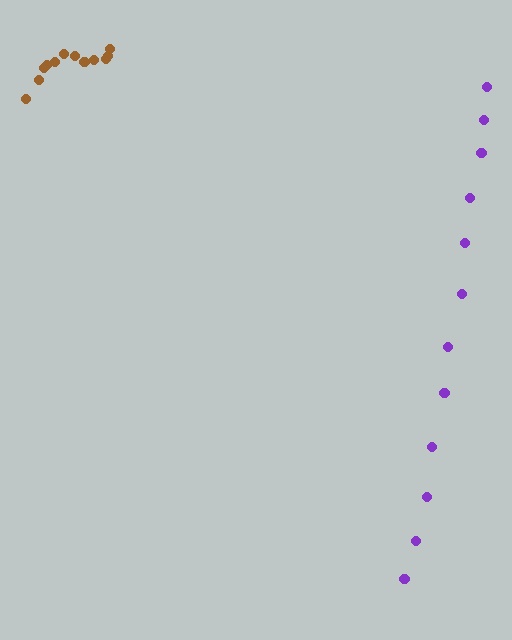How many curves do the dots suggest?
There are 2 distinct paths.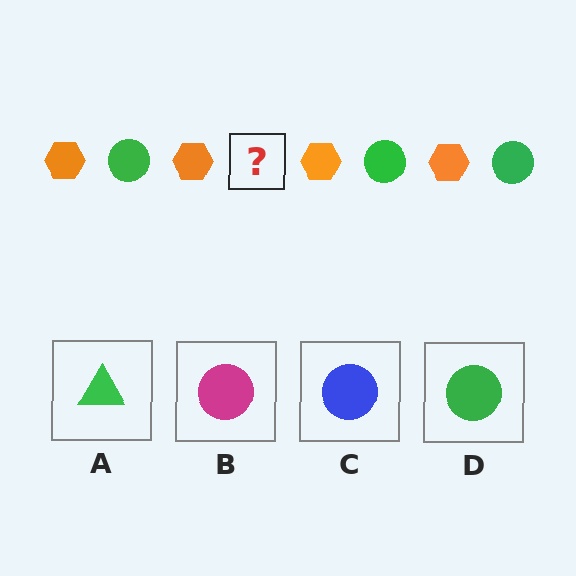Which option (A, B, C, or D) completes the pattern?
D.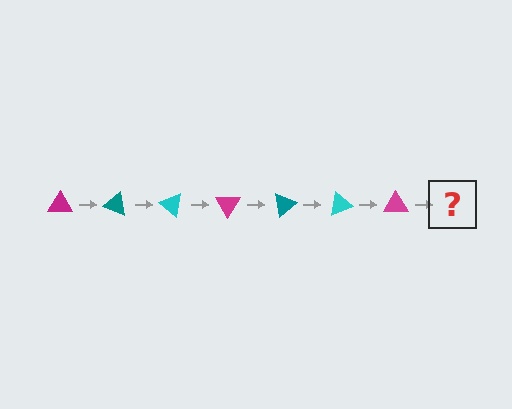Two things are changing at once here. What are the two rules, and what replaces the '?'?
The two rules are that it rotates 20 degrees each step and the color cycles through magenta, teal, and cyan. The '?' should be a teal triangle, rotated 140 degrees from the start.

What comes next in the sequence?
The next element should be a teal triangle, rotated 140 degrees from the start.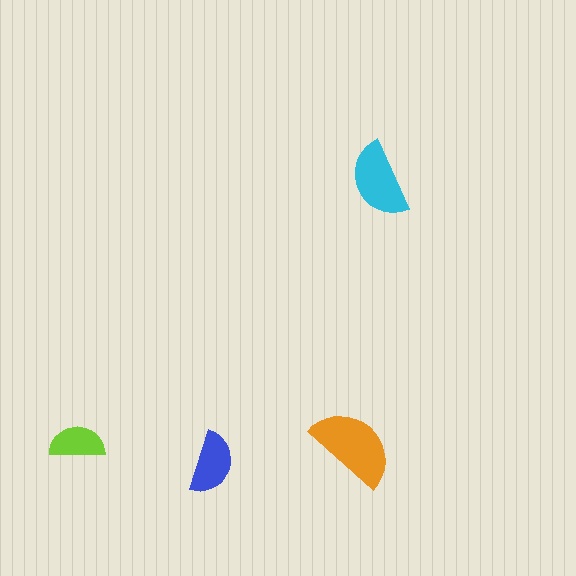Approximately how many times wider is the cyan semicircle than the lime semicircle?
About 1.5 times wider.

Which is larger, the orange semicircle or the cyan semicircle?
The orange one.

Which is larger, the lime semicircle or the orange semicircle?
The orange one.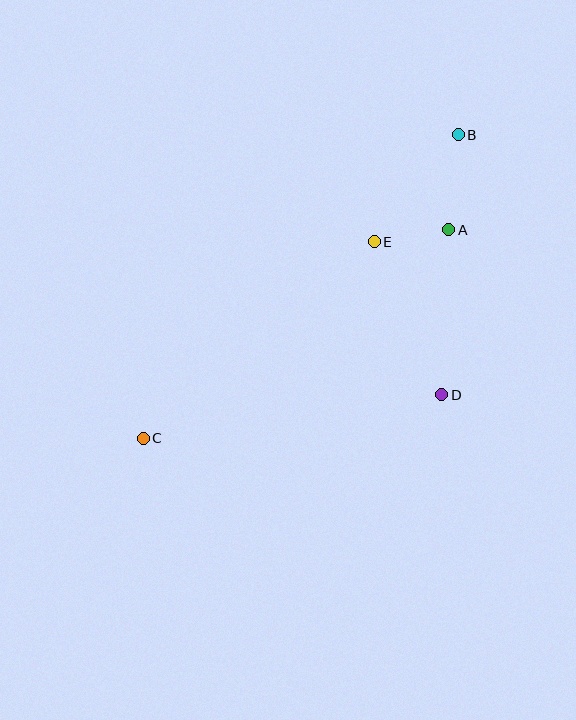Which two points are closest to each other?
Points A and E are closest to each other.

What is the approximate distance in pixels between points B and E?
The distance between B and E is approximately 136 pixels.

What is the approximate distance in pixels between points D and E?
The distance between D and E is approximately 167 pixels.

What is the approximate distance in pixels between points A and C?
The distance between A and C is approximately 370 pixels.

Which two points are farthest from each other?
Points B and C are farthest from each other.